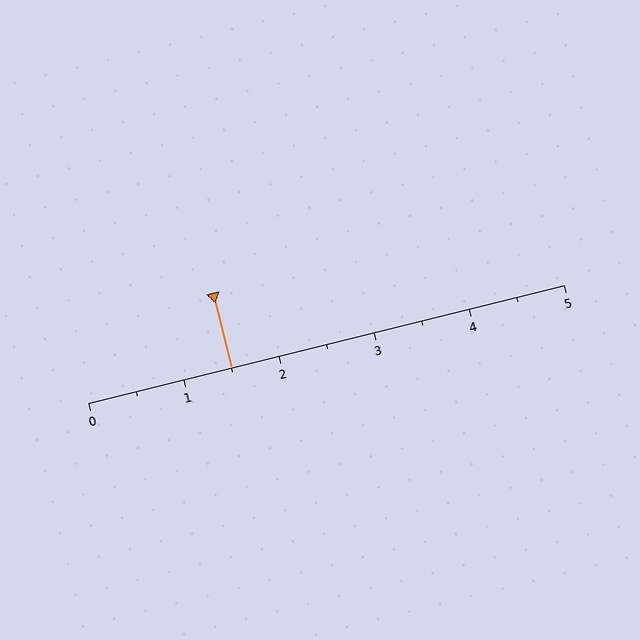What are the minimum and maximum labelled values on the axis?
The axis runs from 0 to 5.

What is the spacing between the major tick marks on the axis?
The major ticks are spaced 1 apart.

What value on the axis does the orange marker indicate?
The marker indicates approximately 1.5.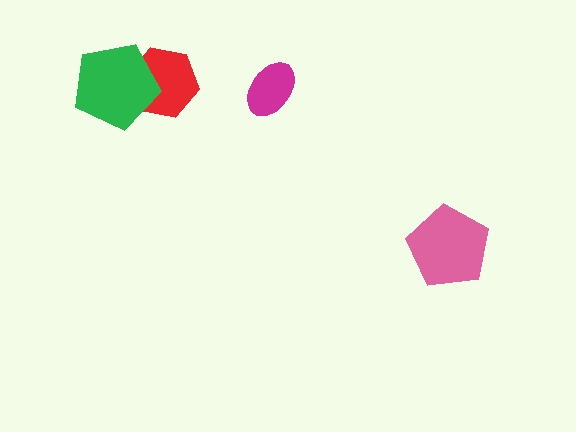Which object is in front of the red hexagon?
The green pentagon is in front of the red hexagon.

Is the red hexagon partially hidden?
Yes, it is partially covered by another shape.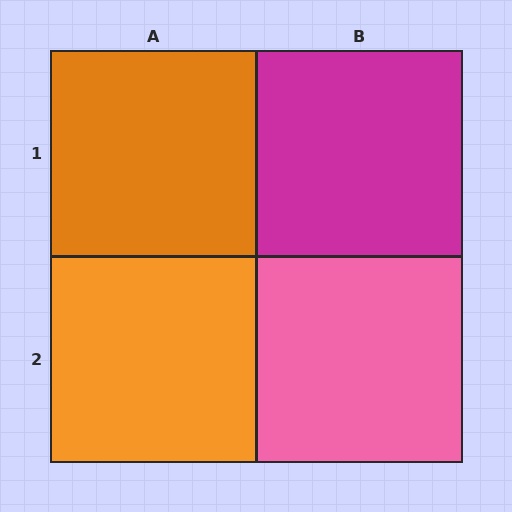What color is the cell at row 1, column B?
Magenta.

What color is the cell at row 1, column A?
Orange.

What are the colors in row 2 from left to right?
Orange, pink.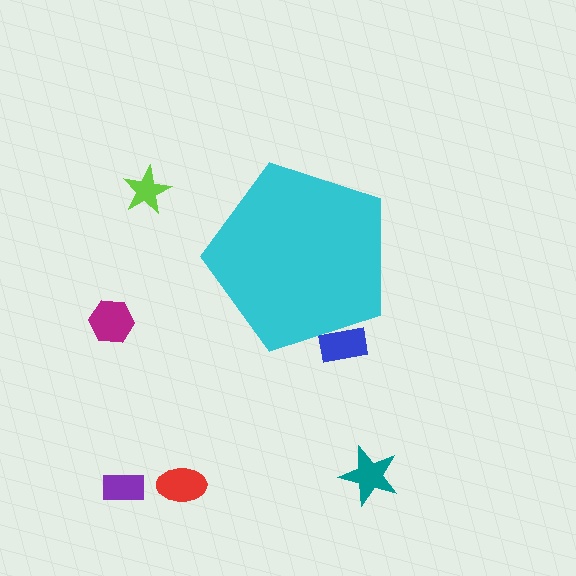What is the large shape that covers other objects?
A cyan pentagon.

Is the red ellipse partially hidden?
No, the red ellipse is fully visible.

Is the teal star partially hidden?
No, the teal star is fully visible.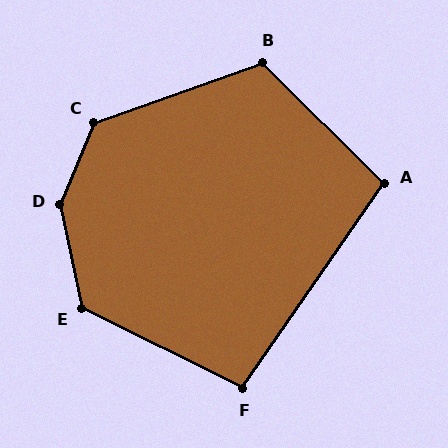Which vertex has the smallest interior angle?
F, at approximately 98 degrees.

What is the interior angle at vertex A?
Approximately 100 degrees (obtuse).